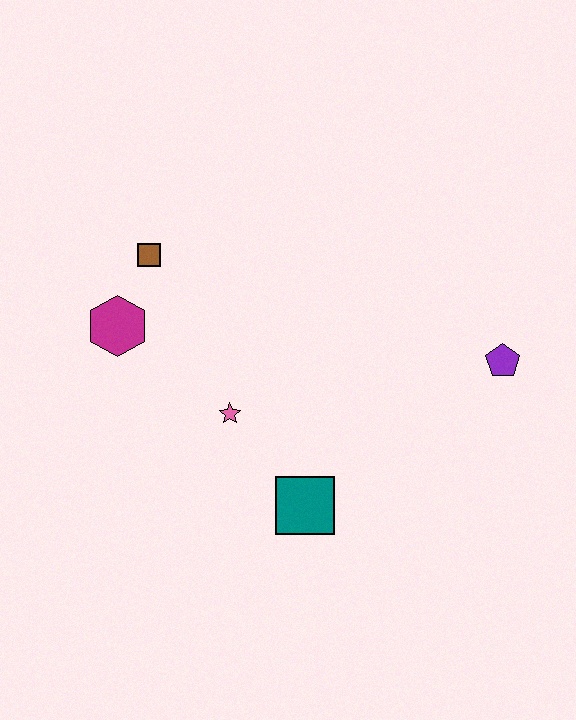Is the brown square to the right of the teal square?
No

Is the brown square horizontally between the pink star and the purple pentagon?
No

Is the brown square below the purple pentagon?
No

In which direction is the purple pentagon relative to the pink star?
The purple pentagon is to the right of the pink star.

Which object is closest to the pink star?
The teal square is closest to the pink star.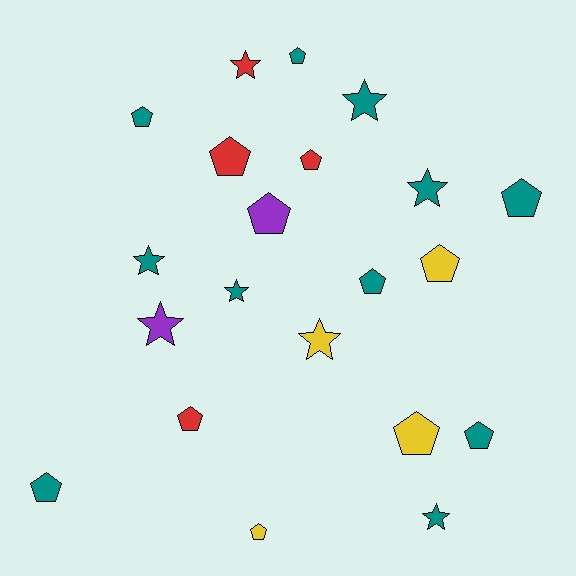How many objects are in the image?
There are 21 objects.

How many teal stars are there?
There are 5 teal stars.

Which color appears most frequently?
Teal, with 11 objects.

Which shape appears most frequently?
Pentagon, with 13 objects.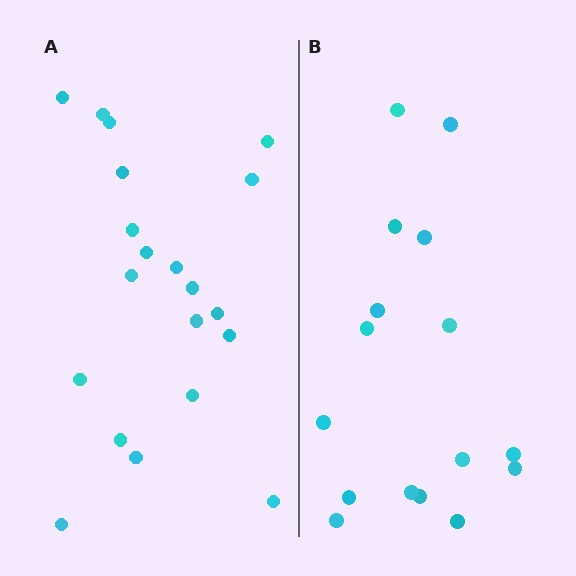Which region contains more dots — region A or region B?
Region A (the left region) has more dots.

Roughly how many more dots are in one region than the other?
Region A has about 4 more dots than region B.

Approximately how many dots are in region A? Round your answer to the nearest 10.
About 20 dots.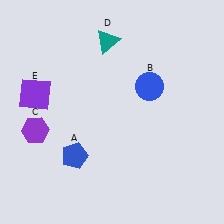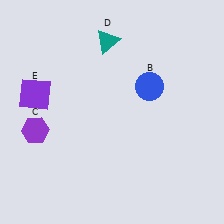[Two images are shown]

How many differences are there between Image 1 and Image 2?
There is 1 difference between the two images.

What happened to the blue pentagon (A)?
The blue pentagon (A) was removed in Image 2. It was in the bottom-left area of Image 1.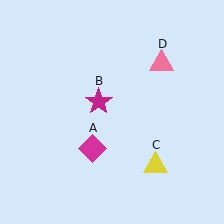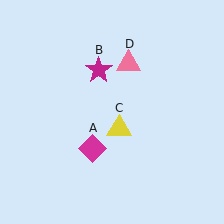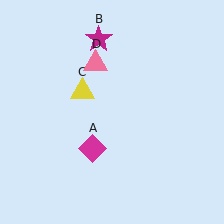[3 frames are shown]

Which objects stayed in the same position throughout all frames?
Magenta diamond (object A) remained stationary.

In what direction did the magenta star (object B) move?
The magenta star (object B) moved up.